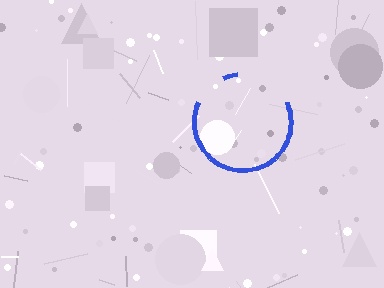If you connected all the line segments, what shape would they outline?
They would outline a circle.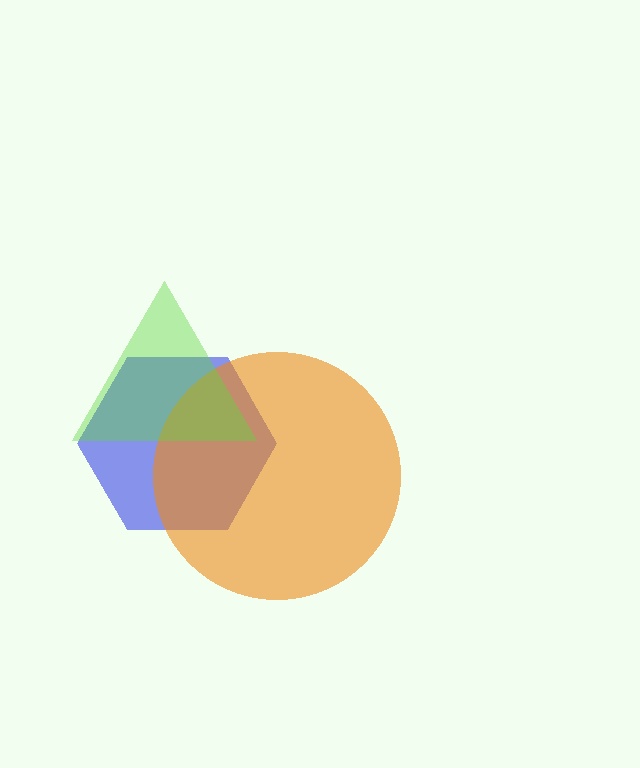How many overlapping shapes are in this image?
There are 3 overlapping shapes in the image.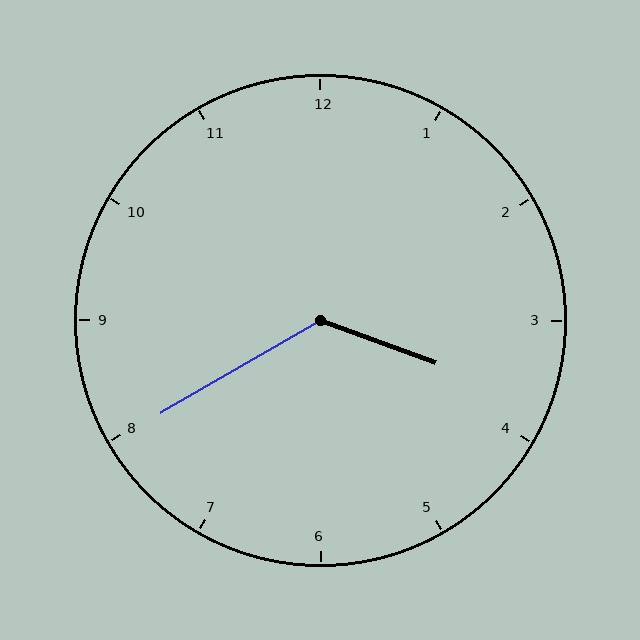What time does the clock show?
3:40.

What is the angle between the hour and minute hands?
Approximately 130 degrees.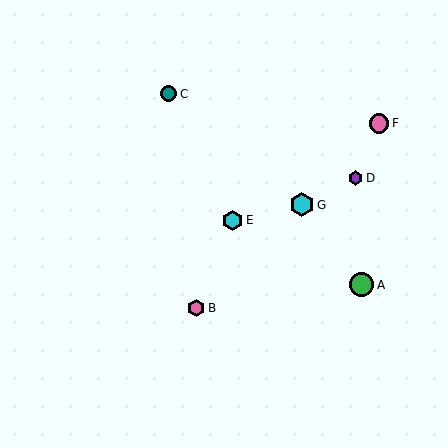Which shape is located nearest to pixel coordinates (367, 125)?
The pink circle (labeled F) at (379, 123) is nearest to that location.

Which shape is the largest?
The green circle (labeled A) is the largest.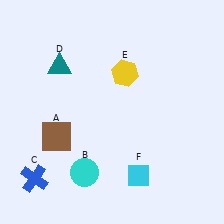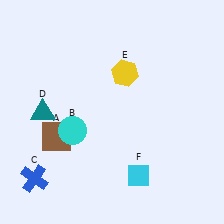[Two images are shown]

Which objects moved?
The objects that moved are: the cyan circle (B), the teal triangle (D).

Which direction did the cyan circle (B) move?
The cyan circle (B) moved up.